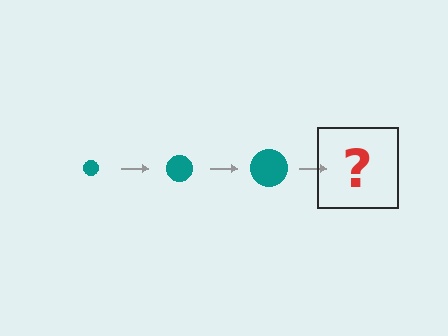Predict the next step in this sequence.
The next step is a teal circle, larger than the previous one.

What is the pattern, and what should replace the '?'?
The pattern is that the circle gets progressively larger each step. The '?' should be a teal circle, larger than the previous one.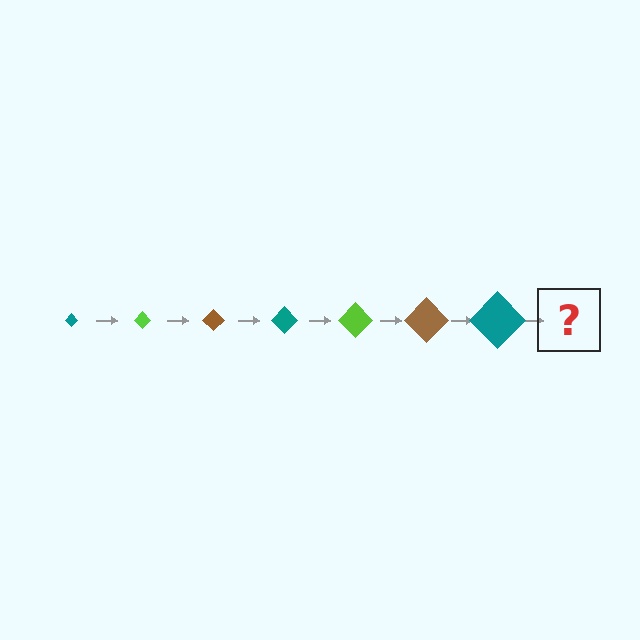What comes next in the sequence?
The next element should be a lime diamond, larger than the previous one.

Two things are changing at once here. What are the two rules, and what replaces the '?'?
The two rules are that the diamond grows larger each step and the color cycles through teal, lime, and brown. The '?' should be a lime diamond, larger than the previous one.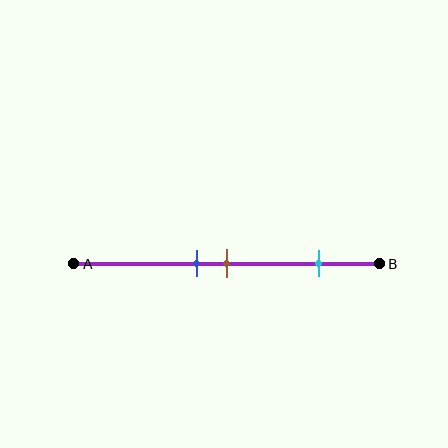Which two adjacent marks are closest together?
The blue and brown marks are the closest adjacent pair.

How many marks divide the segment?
There are 3 marks dividing the segment.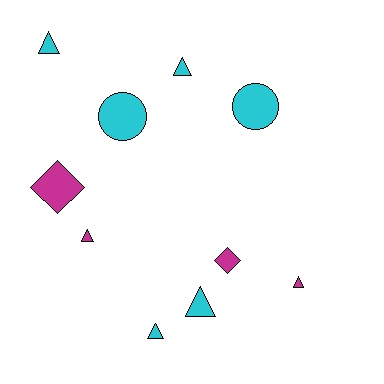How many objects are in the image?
There are 10 objects.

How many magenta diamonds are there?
There are 2 magenta diamonds.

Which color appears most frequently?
Cyan, with 6 objects.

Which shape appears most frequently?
Triangle, with 6 objects.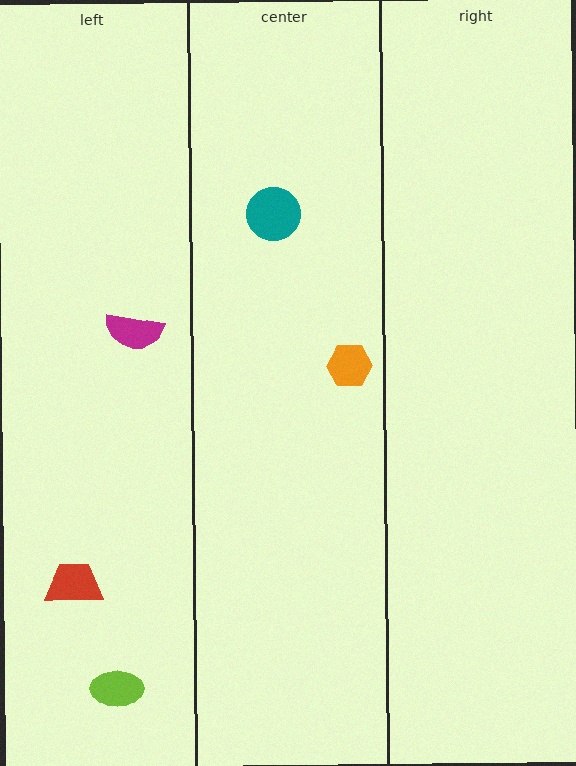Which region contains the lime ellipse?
The left region.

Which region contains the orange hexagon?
The center region.